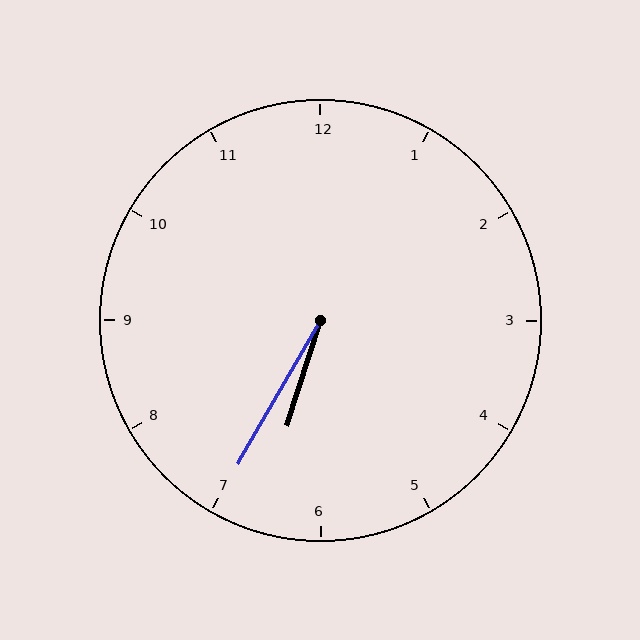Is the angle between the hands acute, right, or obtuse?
It is acute.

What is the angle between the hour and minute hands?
Approximately 12 degrees.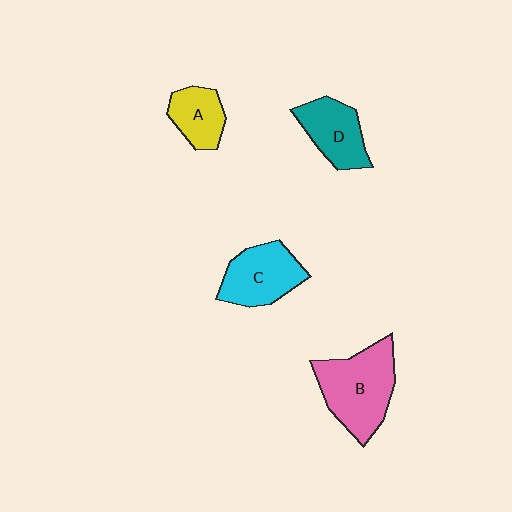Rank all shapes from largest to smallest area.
From largest to smallest: B (pink), C (cyan), D (teal), A (yellow).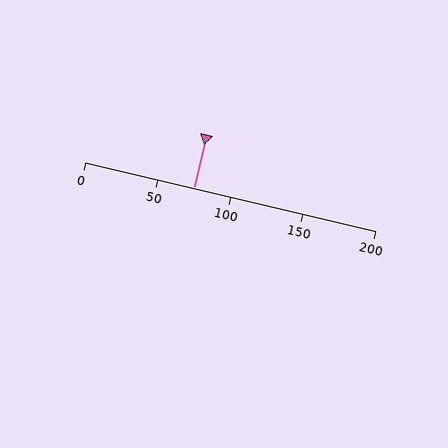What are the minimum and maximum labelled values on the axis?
The axis runs from 0 to 200.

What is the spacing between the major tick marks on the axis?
The major ticks are spaced 50 apart.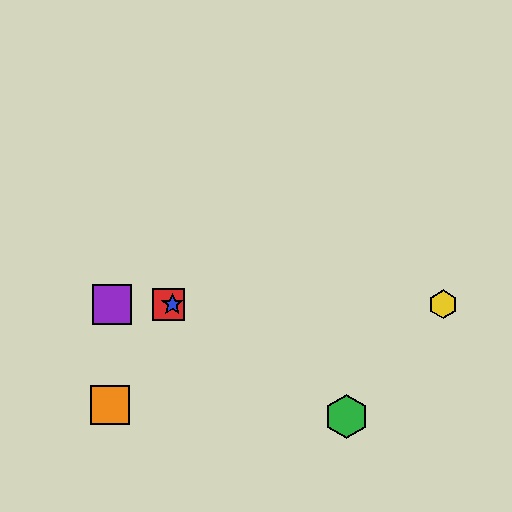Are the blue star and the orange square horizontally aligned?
No, the blue star is at y≈304 and the orange square is at y≈405.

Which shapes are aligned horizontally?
The red square, the blue star, the yellow hexagon, the purple square are aligned horizontally.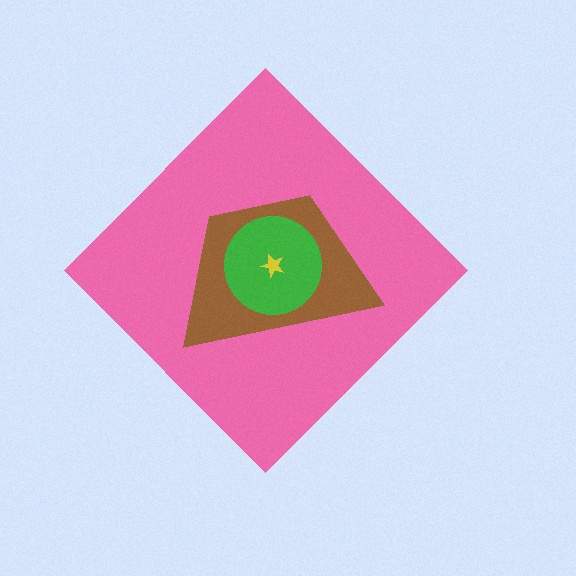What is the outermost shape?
The pink diamond.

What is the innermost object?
The yellow star.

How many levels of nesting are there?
4.